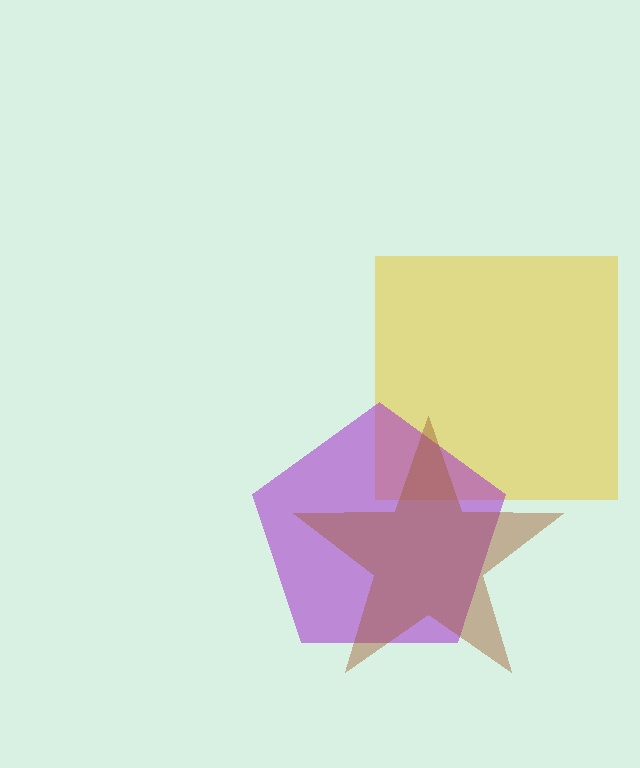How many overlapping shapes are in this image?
There are 3 overlapping shapes in the image.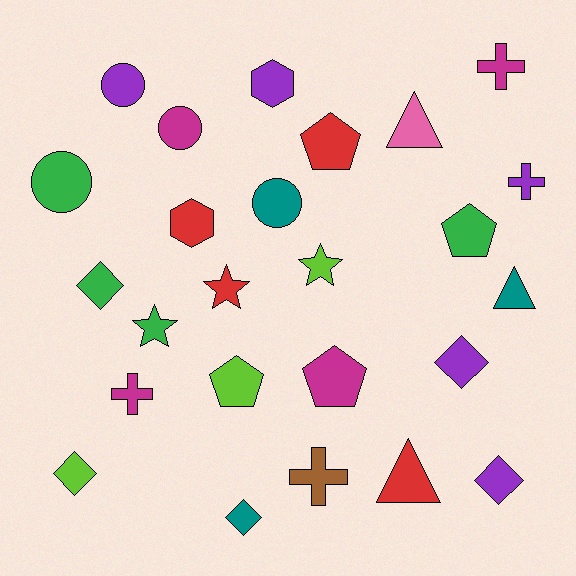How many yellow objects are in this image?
There are no yellow objects.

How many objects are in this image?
There are 25 objects.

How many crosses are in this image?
There are 4 crosses.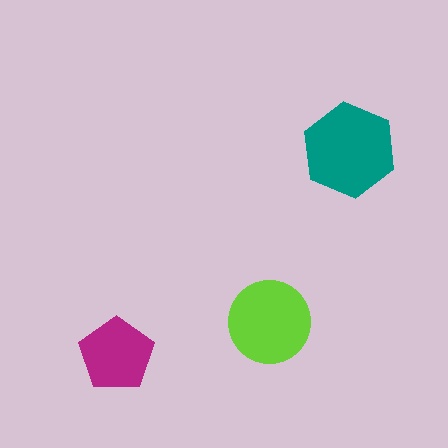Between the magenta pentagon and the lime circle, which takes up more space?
The lime circle.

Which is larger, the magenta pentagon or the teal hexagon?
The teal hexagon.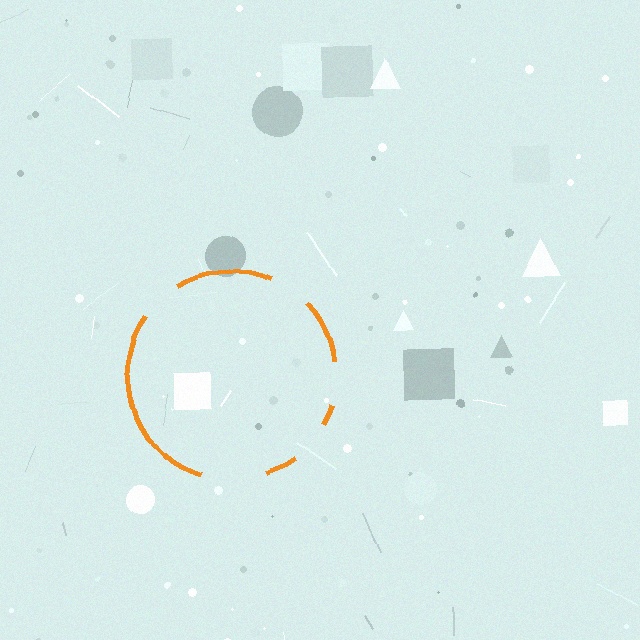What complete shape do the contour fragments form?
The contour fragments form a circle.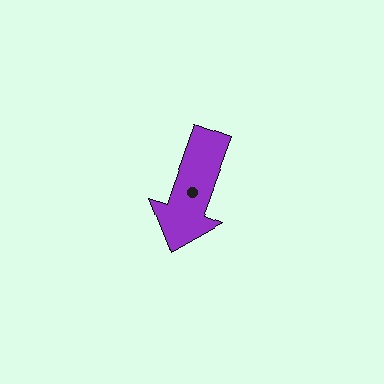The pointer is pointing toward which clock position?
Roughly 7 o'clock.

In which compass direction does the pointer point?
South.